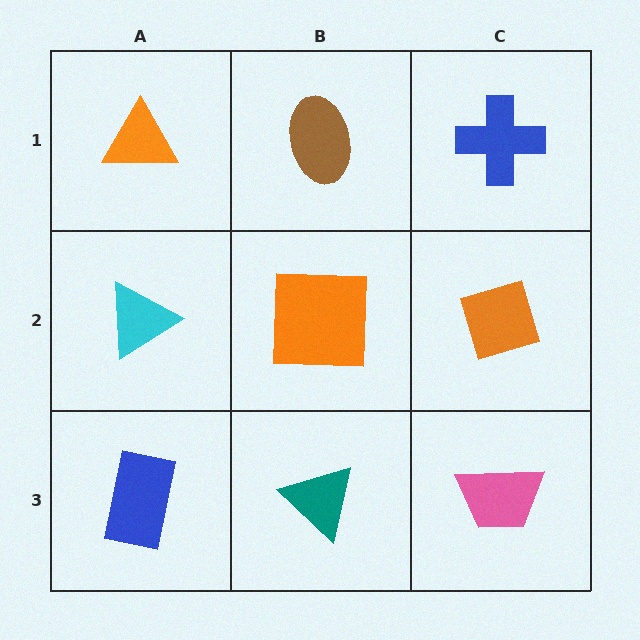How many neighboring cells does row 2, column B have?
4.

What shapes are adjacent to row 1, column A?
A cyan triangle (row 2, column A), a brown ellipse (row 1, column B).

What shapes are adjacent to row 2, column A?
An orange triangle (row 1, column A), a blue rectangle (row 3, column A), an orange square (row 2, column B).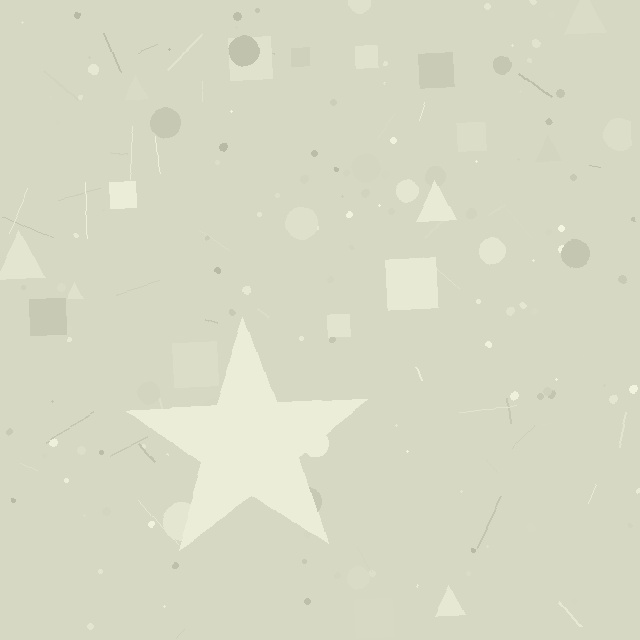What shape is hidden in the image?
A star is hidden in the image.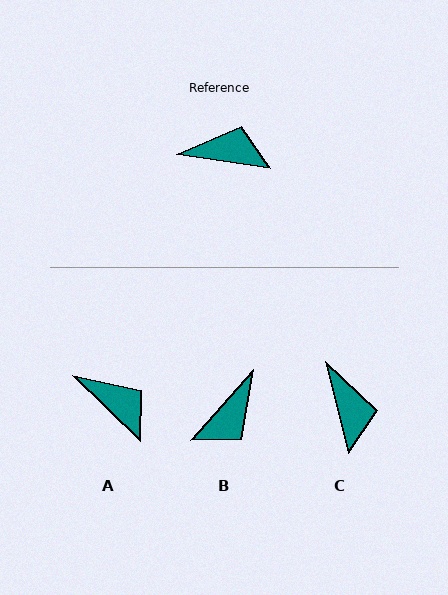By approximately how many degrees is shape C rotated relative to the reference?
Approximately 68 degrees clockwise.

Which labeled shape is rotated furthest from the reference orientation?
B, about 123 degrees away.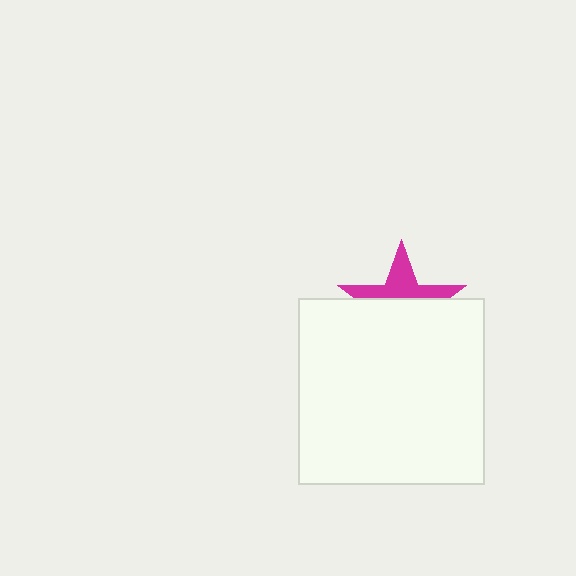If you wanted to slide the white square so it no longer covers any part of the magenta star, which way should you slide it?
Slide it down — that is the most direct way to separate the two shapes.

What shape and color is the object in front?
The object in front is a white square.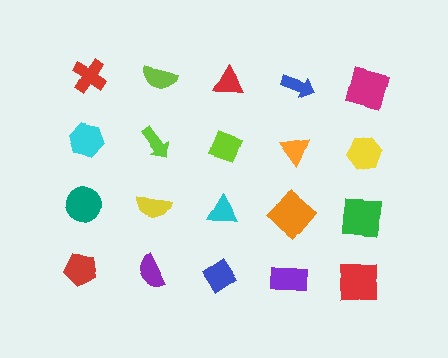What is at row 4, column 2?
A purple semicircle.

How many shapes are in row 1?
5 shapes.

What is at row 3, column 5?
A green square.